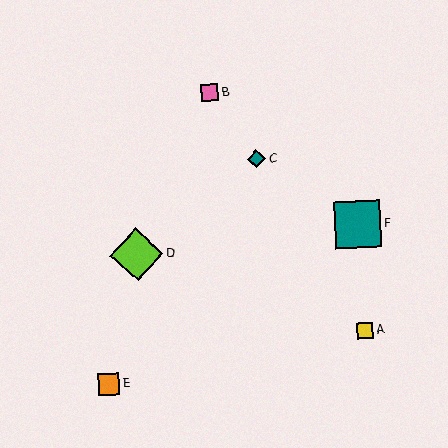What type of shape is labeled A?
Shape A is a yellow square.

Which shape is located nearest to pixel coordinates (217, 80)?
The pink square (labeled B) at (209, 92) is nearest to that location.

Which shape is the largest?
The lime diamond (labeled D) is the largest.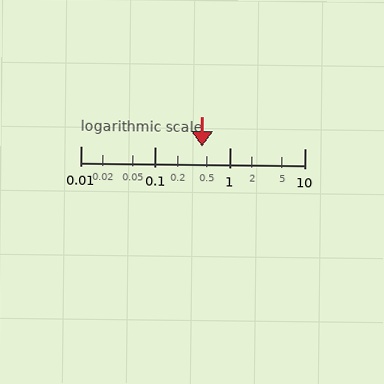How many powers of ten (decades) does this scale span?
The scale spans 3 decades, from 0.01 to 10.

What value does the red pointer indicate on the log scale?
The pointer indicates approximately 0.42.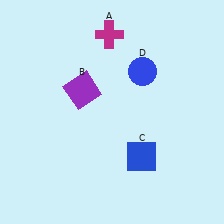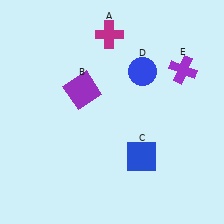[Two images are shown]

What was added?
A purple cross (E) was added in Image 2.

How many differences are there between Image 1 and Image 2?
There is 1 difference between the two images.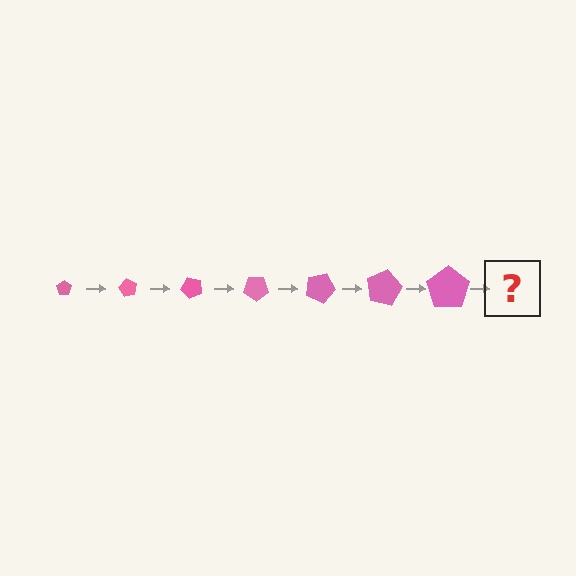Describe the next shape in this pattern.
It should be a pentagon, larger than the previous one and rotated 420 degrees from the start.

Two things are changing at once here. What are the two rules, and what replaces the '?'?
The two rules are that the pentagon grows larger each step and it rotates 60 degrees each step. The '?' should be a pentagon, larger than the previous one and rotated 420 degrees from the start.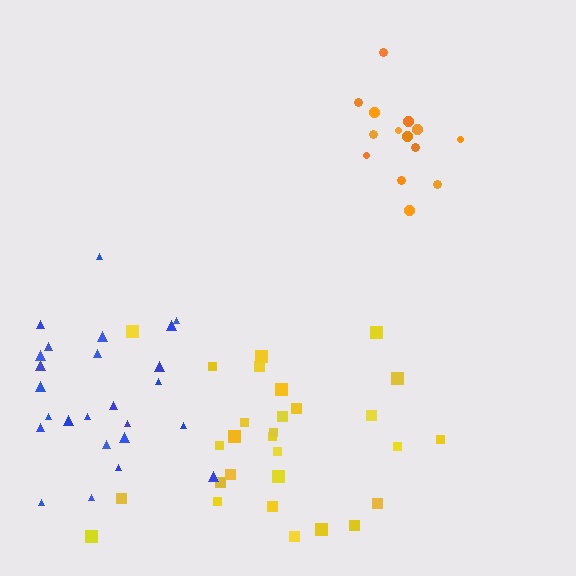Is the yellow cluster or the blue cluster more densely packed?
Yellow.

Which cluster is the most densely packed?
Orange.